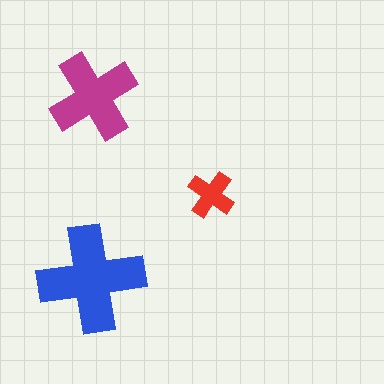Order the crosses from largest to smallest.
the blue one, the magenta one, the red one.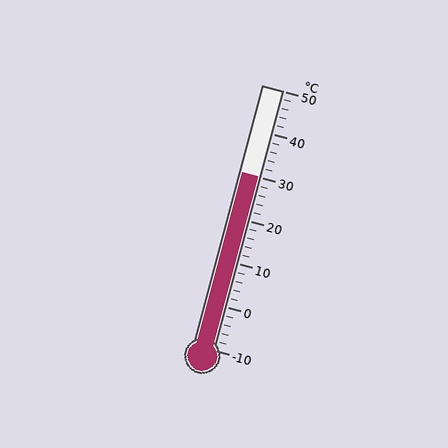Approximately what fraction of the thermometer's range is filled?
The thermometer is filled to approximately 65% of its range.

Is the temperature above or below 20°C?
The temperature is above 20°C.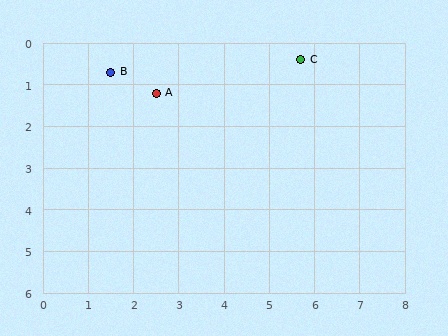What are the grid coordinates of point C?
Point C is at approximately (5.7, 0.4).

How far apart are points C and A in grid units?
Points C and A are about 3.3 grid units apart.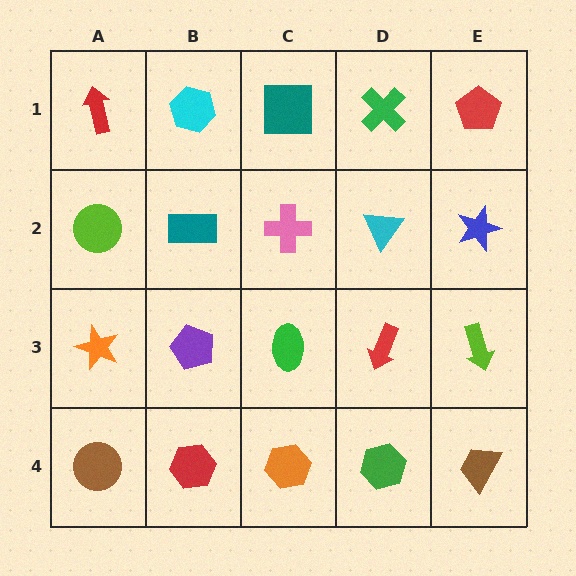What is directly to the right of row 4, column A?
A red hexagon.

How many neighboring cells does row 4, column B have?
3.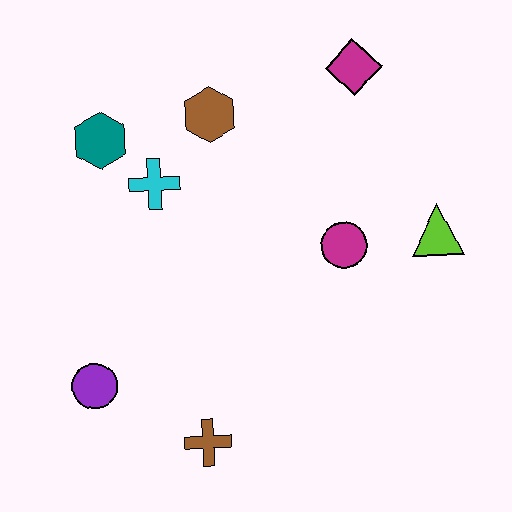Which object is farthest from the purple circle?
The magenta diamond is farthest from the purple circle.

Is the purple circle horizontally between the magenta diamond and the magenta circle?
No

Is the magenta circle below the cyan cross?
Yes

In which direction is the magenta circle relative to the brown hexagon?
The magenta circle is below the brown hexagon.